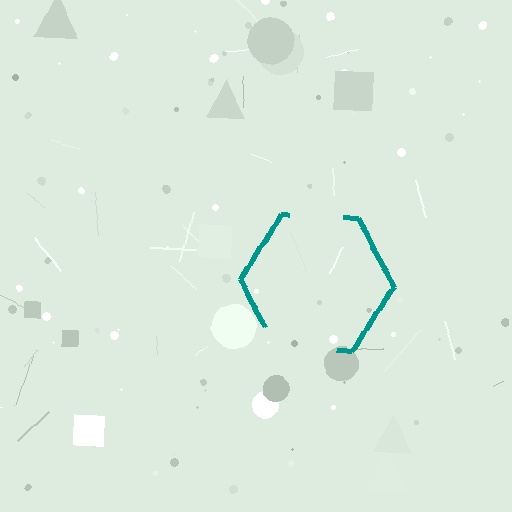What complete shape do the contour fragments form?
The contour fragments form a hexagon.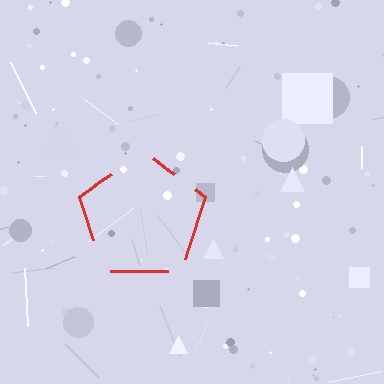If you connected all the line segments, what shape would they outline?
They would outline a pentagon.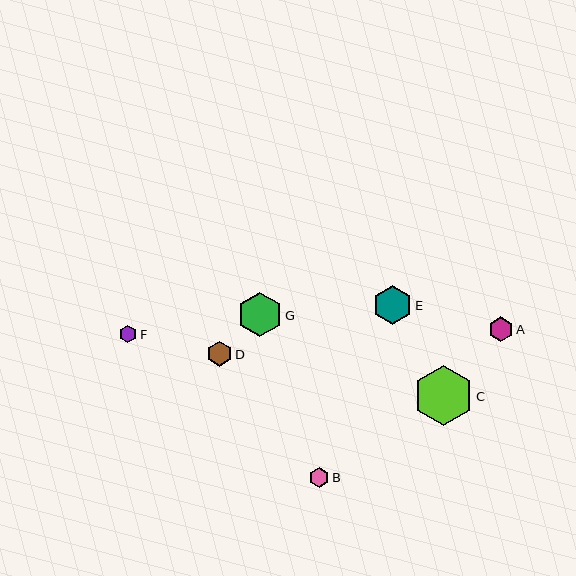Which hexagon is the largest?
Hexagon C is the largest with a size of approximately 59 pixels.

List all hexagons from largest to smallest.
From largest to smallest: C, G, E, D, A, B, F.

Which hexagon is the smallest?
Hexagon F is the smallest with a size of approximately 17 pixels.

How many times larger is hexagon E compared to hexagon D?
Hexagon E is approximately 1.6 times the size of hexagon D.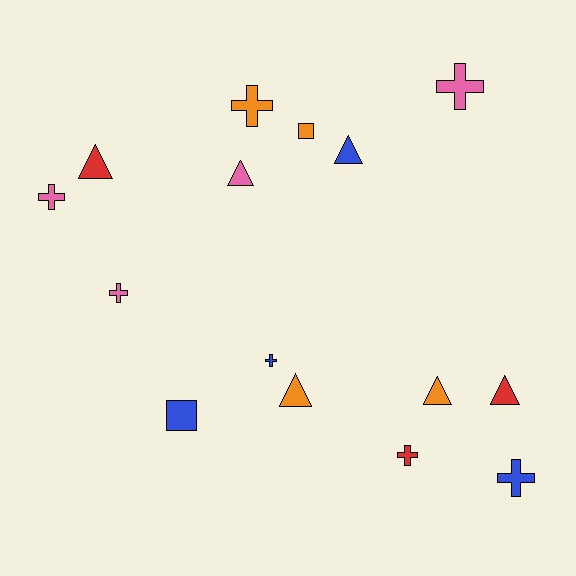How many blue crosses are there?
There are 2 blue crosses.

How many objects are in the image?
There are 15 objects.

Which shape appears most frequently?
Cross, with 7 objects.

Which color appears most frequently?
Pink, with 4 objects.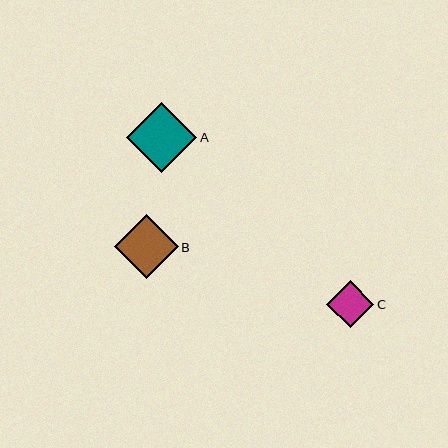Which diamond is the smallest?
Diamond C is the smallest with a size of approximately 47 pixels.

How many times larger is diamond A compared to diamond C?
Diamond A is approximately 1.5 times the size of diamond C.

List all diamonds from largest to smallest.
From largest to smallest: A, B, C.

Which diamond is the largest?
Diamond A is the largest with a size of approximately 70 pixels.